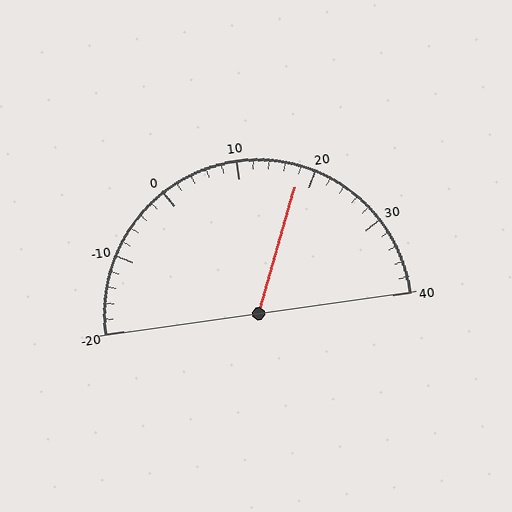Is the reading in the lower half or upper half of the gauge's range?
The reading is in the upper half of the range (-20 to 40).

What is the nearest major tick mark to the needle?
The nearest major tick mark is 20.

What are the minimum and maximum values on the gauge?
The gauge ranges from -20 to 40.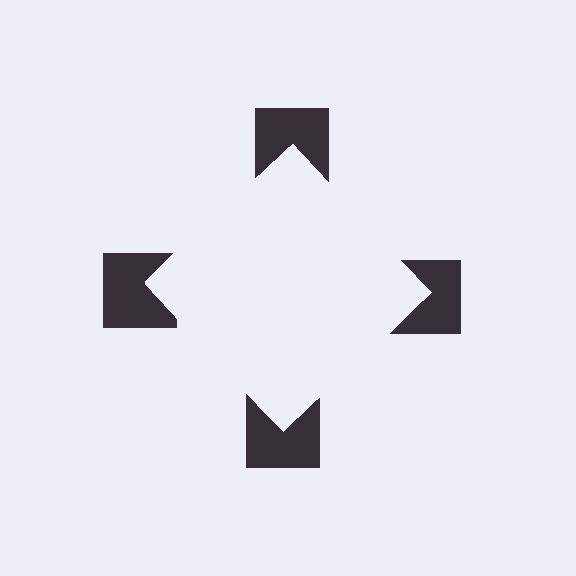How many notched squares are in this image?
There are 4 — one at each vertex of the illusory square.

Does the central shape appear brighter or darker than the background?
It typically appears slightly brighter than the background, even though no actual brightness change is drawn.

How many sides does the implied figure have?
4 sides.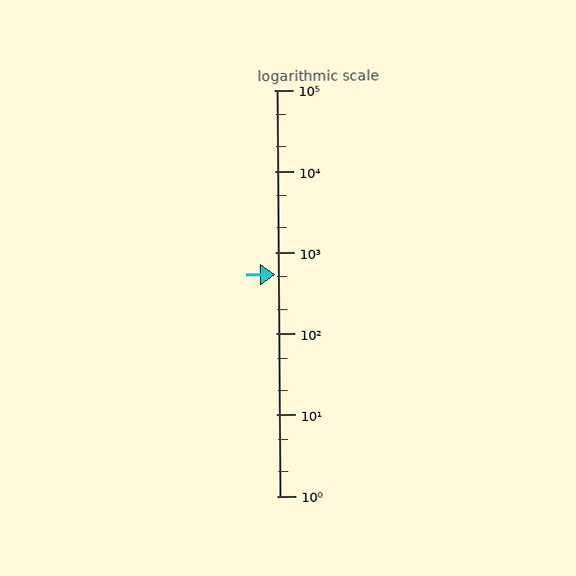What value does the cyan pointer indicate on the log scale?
The pointer indicates approximately 540.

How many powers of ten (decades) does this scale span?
The scale spans 5 decades, from 1 to 100000.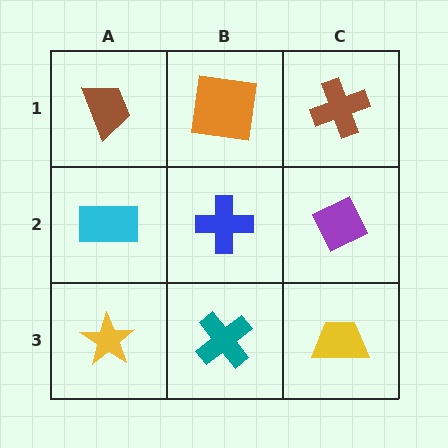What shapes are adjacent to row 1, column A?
A cyan rectangle (row 2, column A), an orange square (row 1, column B).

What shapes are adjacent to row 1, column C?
A purple diamond (row 2, column C), an orange square (row 1, column B).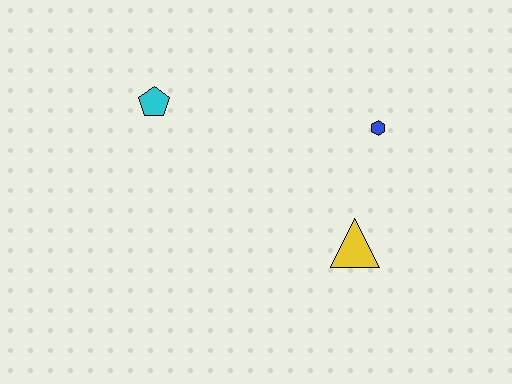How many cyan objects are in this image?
There is 1 cyan object.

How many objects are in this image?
There are 3 objects.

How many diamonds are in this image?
There are no diamonds.